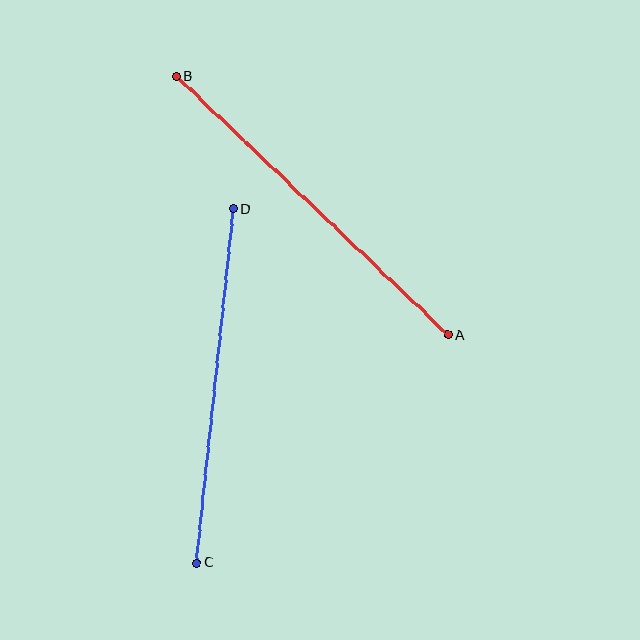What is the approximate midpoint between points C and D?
The midpoint is at approximately (215, 386) pixels.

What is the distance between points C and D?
The distance is approximately 356 pixels.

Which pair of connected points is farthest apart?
Points A and B are farthest apart.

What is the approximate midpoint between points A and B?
The midpoint is at approximately (312, 206) pixels.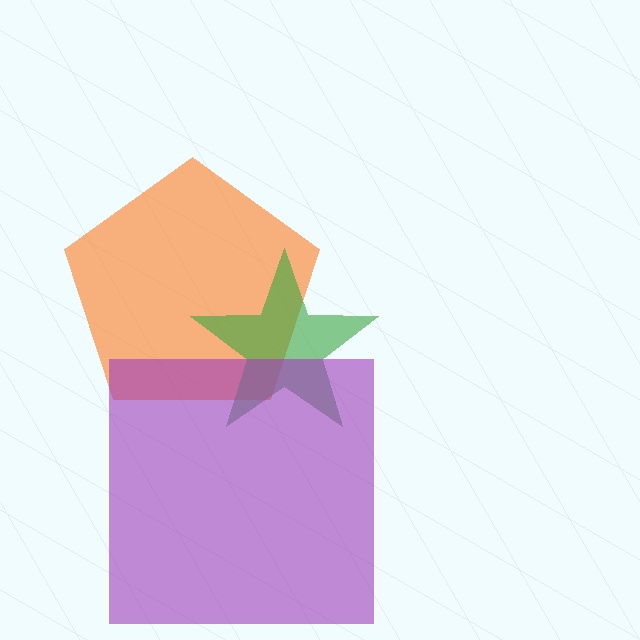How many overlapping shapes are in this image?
There are 3 overlapping shapes in the image.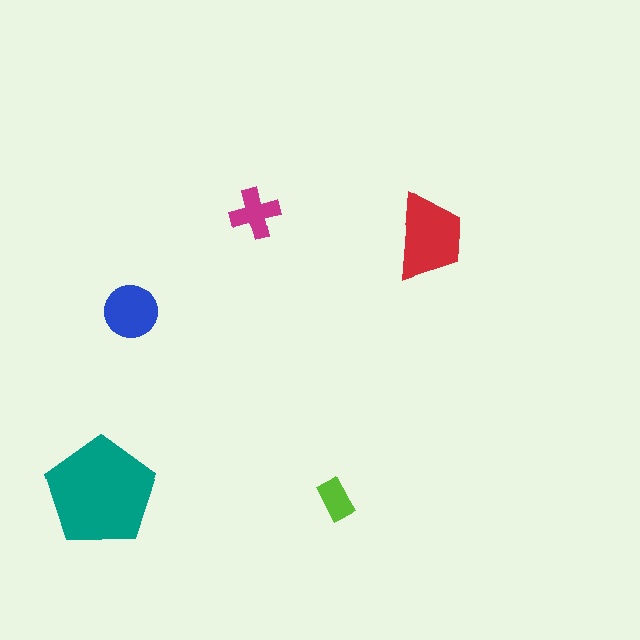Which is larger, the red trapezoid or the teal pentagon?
The teal pentagon.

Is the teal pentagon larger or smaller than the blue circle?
Larger.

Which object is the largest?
The teal pentagon.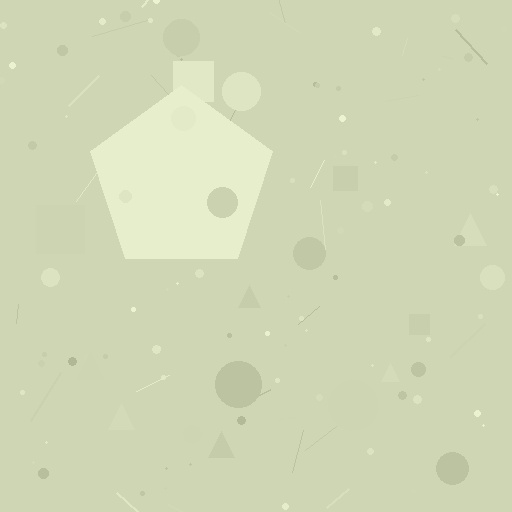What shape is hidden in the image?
A pentagon is hidden in the image.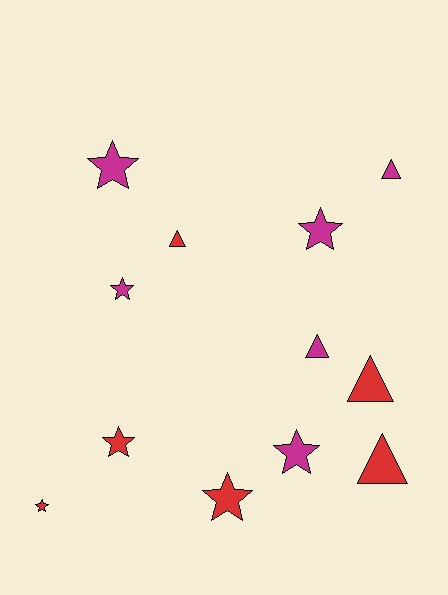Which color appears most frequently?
Red, with 6 objects.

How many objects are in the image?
There are 12 objects.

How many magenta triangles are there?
There are 2 magenta triangles.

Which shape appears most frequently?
Star, with 7 objects.